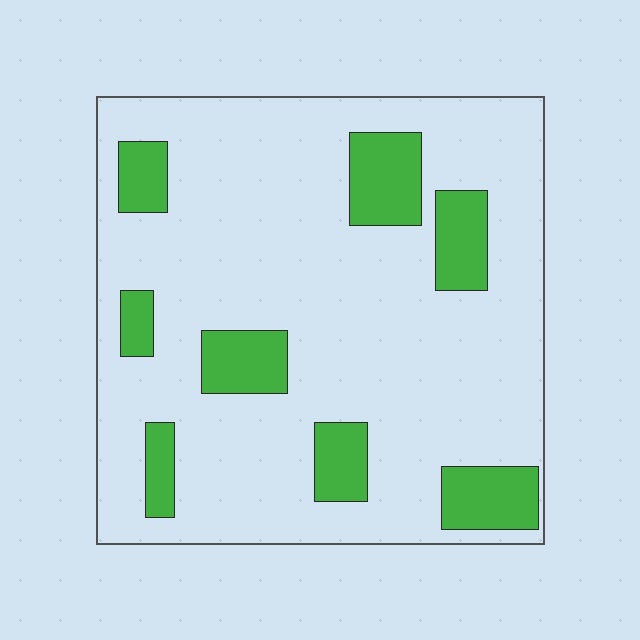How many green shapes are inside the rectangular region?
8.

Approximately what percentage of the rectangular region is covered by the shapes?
Approximately 20%.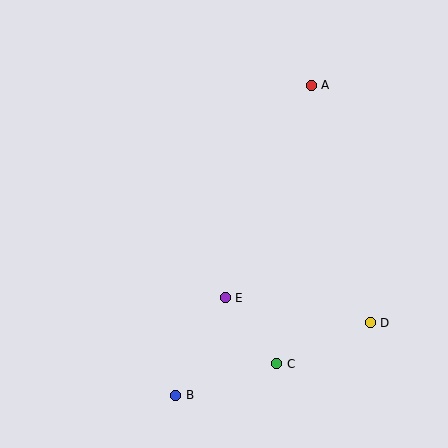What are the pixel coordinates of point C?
Point C is at (277, 364).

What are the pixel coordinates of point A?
Point A is at (311, 85).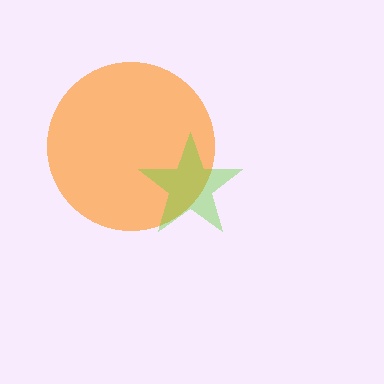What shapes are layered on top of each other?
The layered shapes are: an orange circle, a lime star.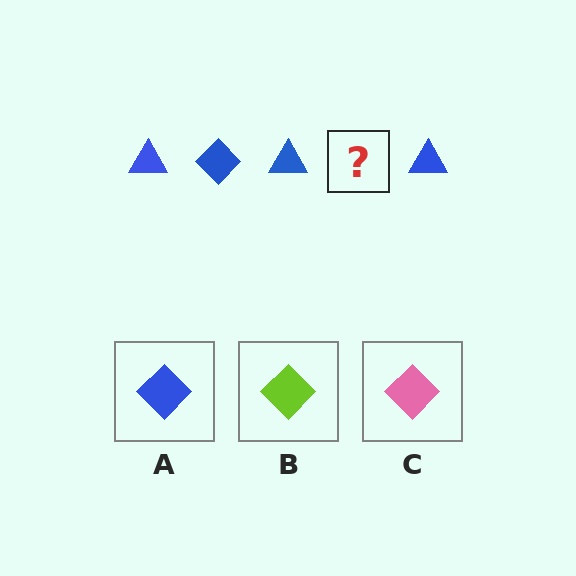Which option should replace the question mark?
Option A.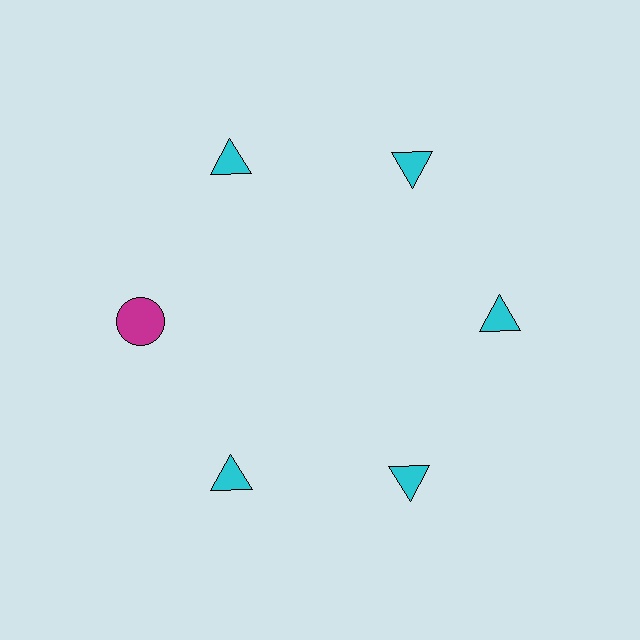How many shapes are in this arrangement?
There are 6 shapes arranged in a ring pattern.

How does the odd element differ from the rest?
It differs in both color (magenta instead of cyan) and shape (circle instead of triangle).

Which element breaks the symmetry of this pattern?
The magenta circle at roughly the 9 o'clock position breaks the symmetry. All other shapes are cyan triangles.